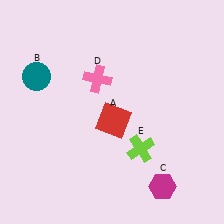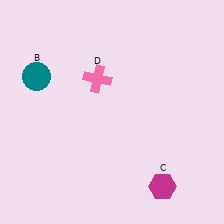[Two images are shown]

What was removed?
The red square (A), the lime cross (E) were removed in Image 2.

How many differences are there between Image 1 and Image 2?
There are 2 differences between the two images.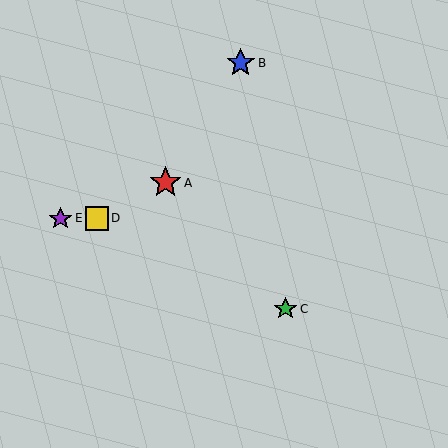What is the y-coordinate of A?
Object A is at y≈183.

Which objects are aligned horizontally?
Objects D, E are aligned horizontally.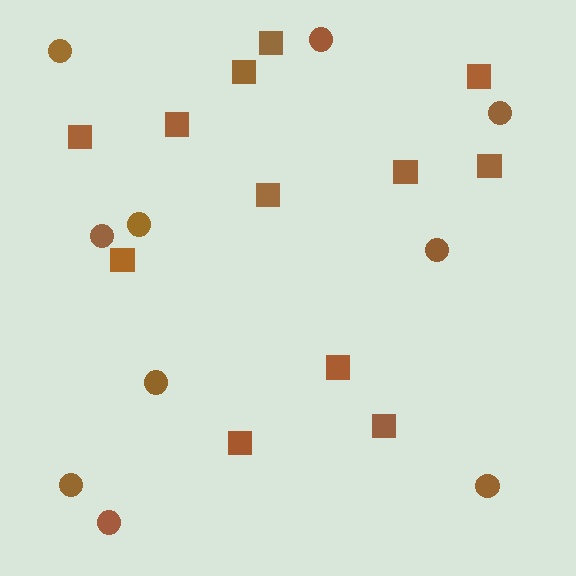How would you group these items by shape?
There are 2 groups: one group of circles (10) and one group of squares (12).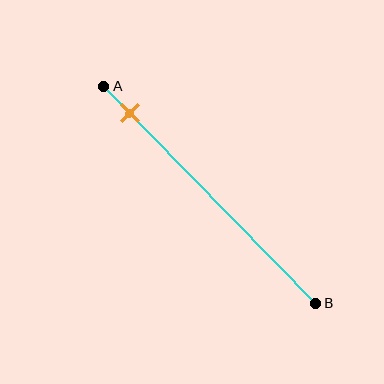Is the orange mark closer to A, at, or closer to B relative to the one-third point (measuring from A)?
The orange mark is closer to point A than the one-third point of segment AB.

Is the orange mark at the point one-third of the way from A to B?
No, the mark is at about 10% from A, not at the 33% one-third point.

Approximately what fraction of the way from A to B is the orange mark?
The orange mark is approximately 10% of the way from A to B.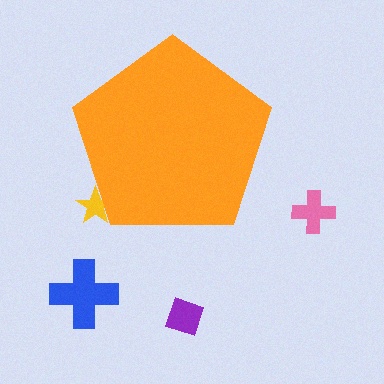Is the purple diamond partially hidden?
No, the purple diamond is fully visible.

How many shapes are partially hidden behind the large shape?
1 shape is partially hidden.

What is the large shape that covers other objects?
An orange pentagon.